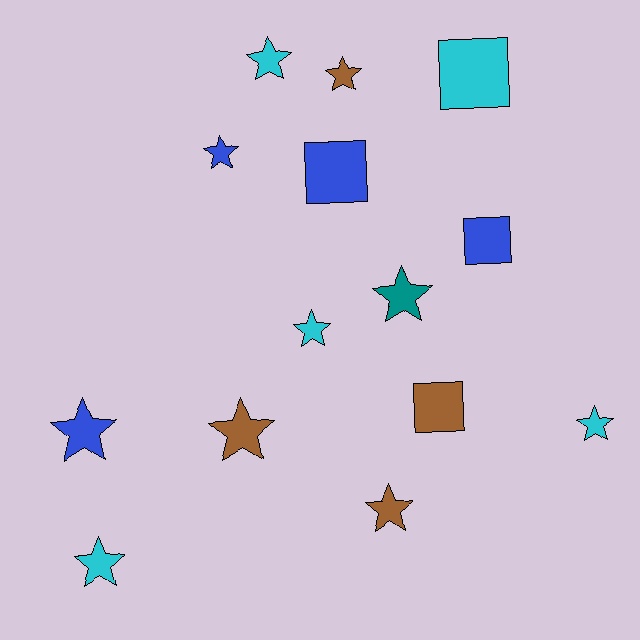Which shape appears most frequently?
Star, with 10 objects.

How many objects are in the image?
There are 14 objects.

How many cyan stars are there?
There are 4 cyan stars.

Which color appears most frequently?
Cyan, with 5 objects.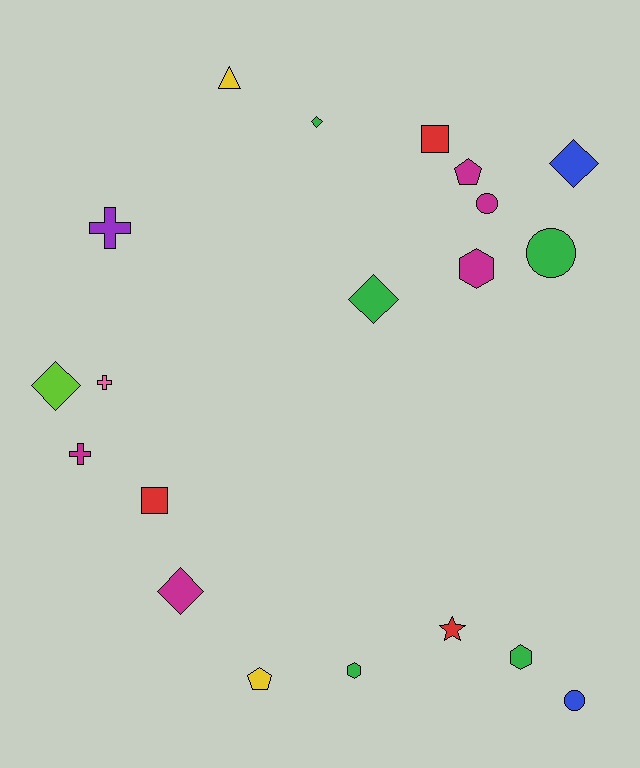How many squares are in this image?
There are 2 squares.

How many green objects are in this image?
There are 5 green objects.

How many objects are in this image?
There are 20 objects.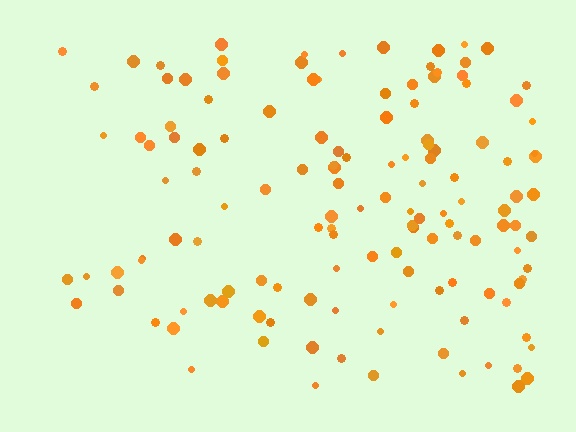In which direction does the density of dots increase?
From left to right, with the right side densest.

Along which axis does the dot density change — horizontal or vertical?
Horizontal.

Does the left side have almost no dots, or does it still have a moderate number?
Still a moderate number, just noticeably fewer than the right.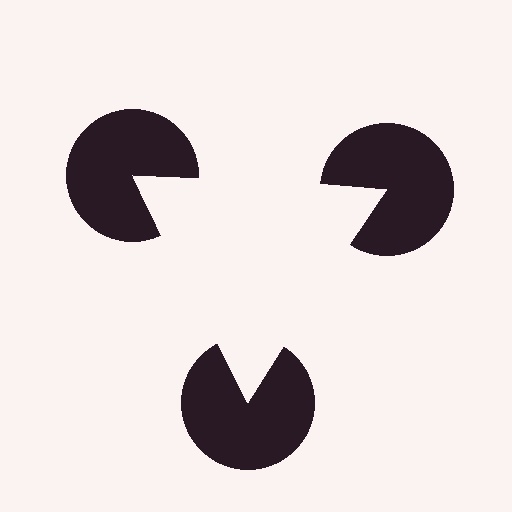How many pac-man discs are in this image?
There are 3 — one at each vertex of the illusory triangle.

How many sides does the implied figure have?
3 sides.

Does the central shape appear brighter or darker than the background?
It typically appears slightly brighter than the background, even though no actual brightness change is drawn.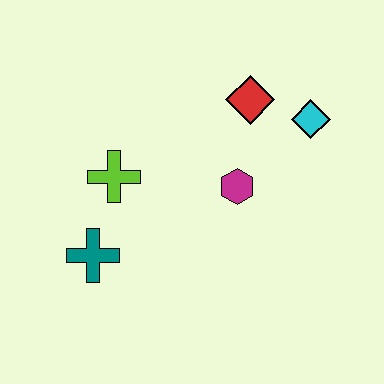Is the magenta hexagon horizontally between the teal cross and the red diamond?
Yes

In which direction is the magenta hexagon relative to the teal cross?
The magenta hexagon is to the right of the teal cross.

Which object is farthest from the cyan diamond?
The teal cross is farthest from the cyan diamond.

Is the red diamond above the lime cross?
Yes